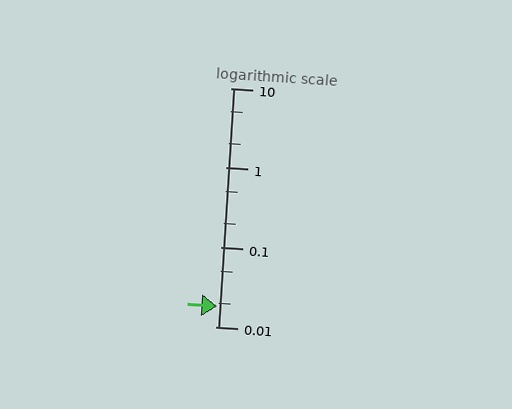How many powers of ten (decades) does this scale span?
The scale spans 3 decades, from 0.01 to 10.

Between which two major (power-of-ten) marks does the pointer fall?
The pointer is between 0.01 and 0.1.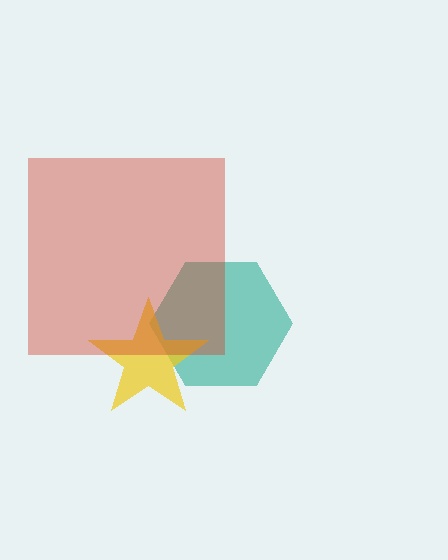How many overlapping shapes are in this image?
There are 3 overlapping shapes in the image.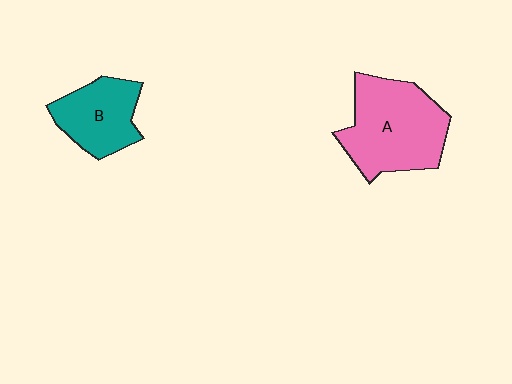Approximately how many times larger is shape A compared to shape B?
Approximately 1.6 times.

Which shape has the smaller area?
Shape B (teal).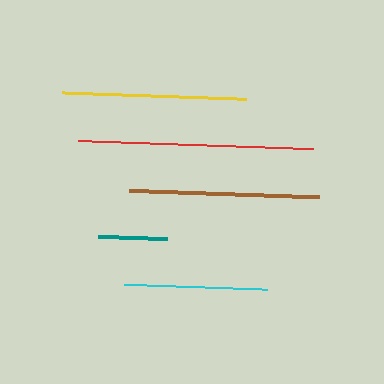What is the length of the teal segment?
The teal segment is approximately 69 pixels long.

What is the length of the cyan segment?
The cyan segment is approximately 143 pixels long.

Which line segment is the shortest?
The teal line is the shortest at approximately 69 pixels.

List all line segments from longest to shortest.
From longest to shortest: red, brown, yellow, cyan, teal.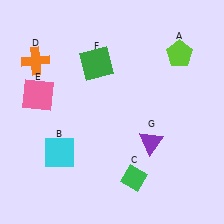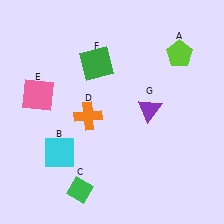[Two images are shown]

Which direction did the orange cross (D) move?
The orange cross (D) moved down.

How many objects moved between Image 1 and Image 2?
3 objects moved between the two images.